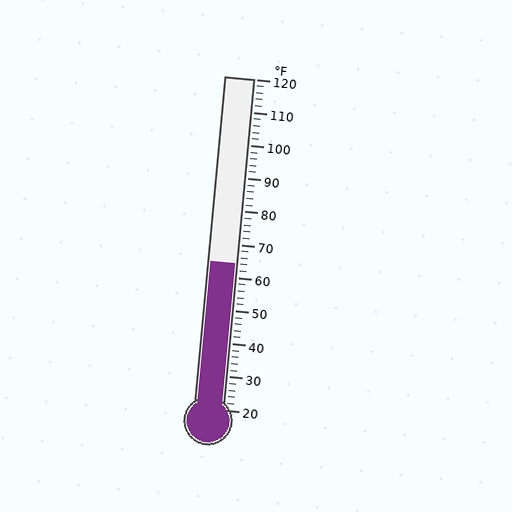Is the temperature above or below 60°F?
The temperature is above 60°F.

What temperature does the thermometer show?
The thermometer shows approximately 64°F.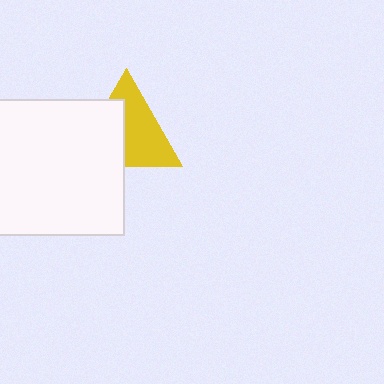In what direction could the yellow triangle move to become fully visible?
The yellow triangle could move toward the upper-right. That would shift it out from behind the white rectangle entirely.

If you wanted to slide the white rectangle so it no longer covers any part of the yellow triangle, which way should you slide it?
Slide it toward the lower-left — that is the most direct way to separate the two shapes.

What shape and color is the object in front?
The object in front is a white rectangle.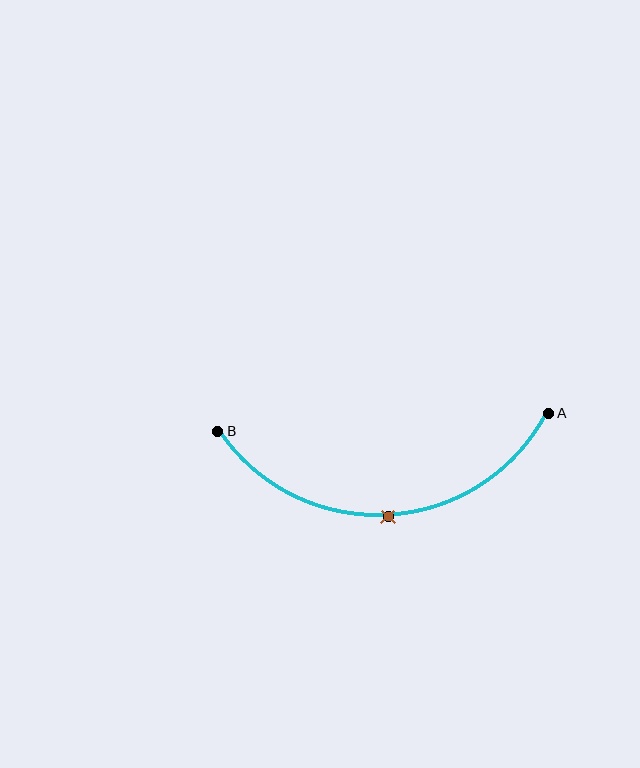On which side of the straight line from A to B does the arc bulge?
The arc bulges below the straight line connecting A and B.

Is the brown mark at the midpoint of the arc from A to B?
Yes. The brown mark lies on the arc at equal arc-length from both A and B — it is the arc midpoint.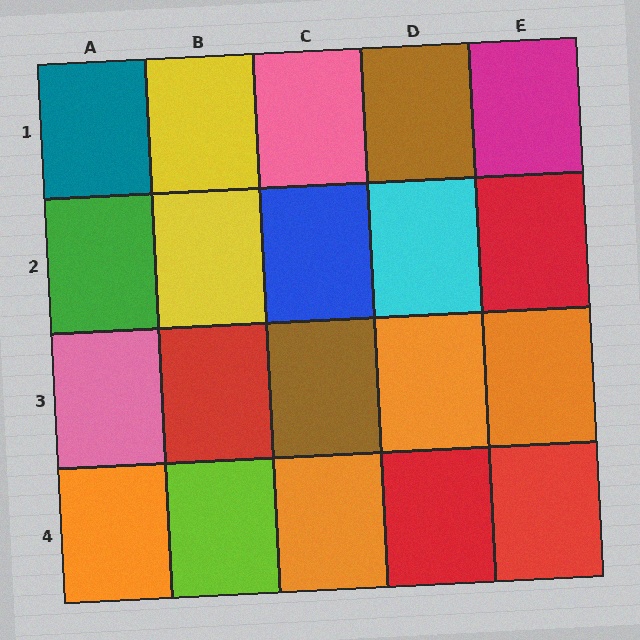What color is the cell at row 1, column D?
Brown.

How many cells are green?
1 cell is green.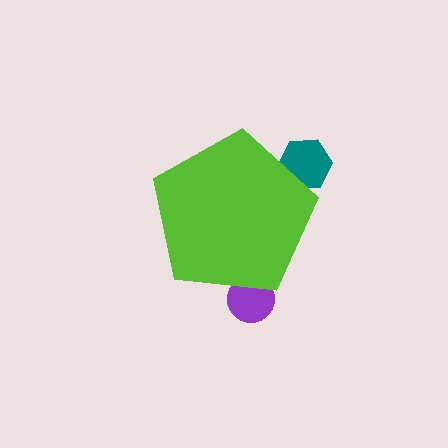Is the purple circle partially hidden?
Yes, the purple circle is partially hidden behind the lime pentagon.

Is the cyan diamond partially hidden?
Yes, the cyan diamond is partially hidden behind the lime pentagon.